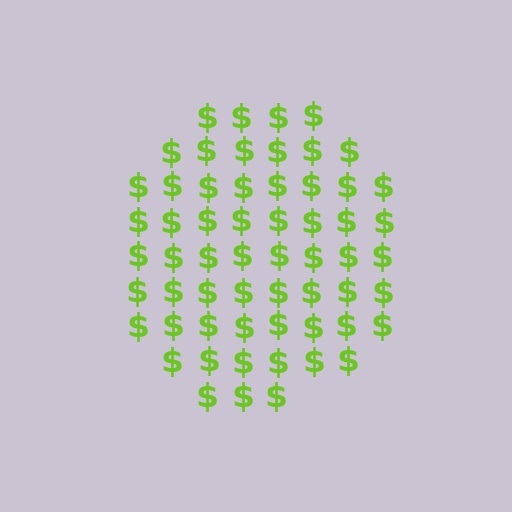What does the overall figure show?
The overall figure shows a circle.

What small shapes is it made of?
It is made of small dollar signs.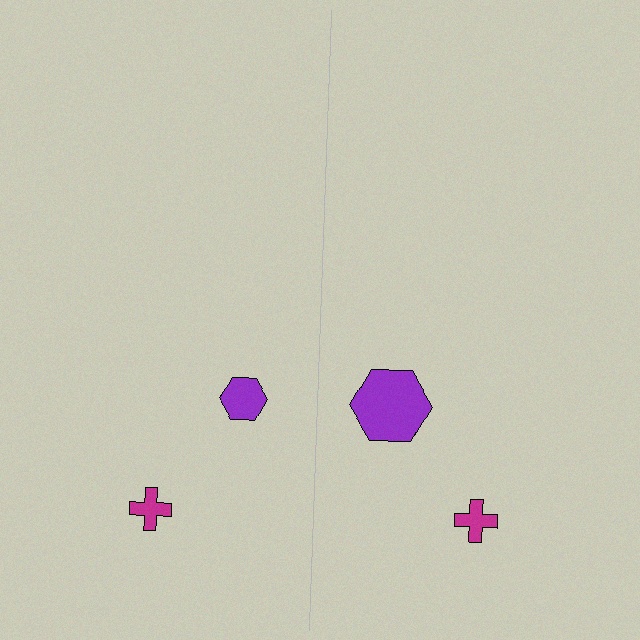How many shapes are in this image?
There are 4 shapes in this image.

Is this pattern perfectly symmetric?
No, the pattern is not perfectly symmetric. The purple hexagon on the right side has a different size than its mirror counterpart.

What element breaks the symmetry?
The purple hexagon on the right side has a different size than its mirror counterpart.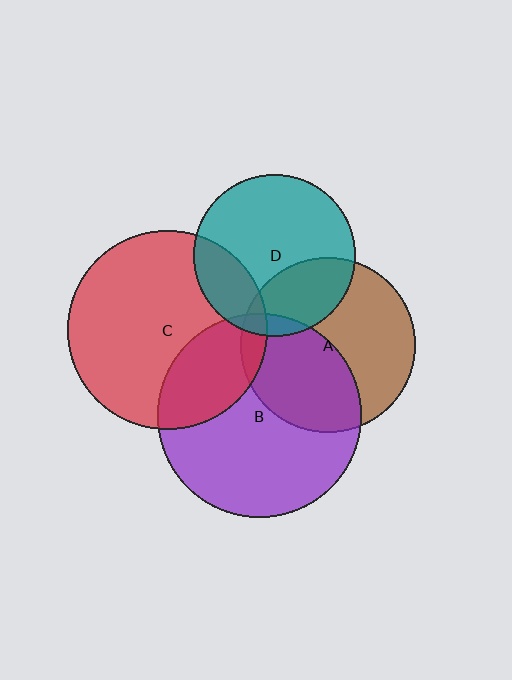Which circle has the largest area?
Circle B (purple).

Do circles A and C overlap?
Yes.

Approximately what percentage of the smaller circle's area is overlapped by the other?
Approximately 5%.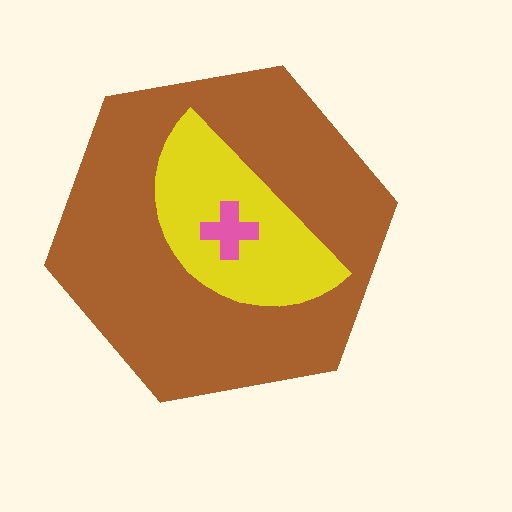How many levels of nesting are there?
3.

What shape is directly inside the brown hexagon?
The yellow semicircle.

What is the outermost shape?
The brown hexagon.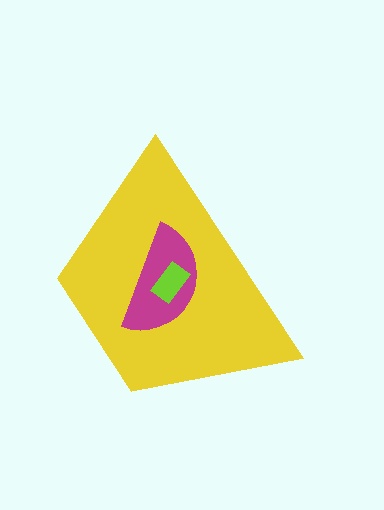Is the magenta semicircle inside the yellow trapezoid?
Yes.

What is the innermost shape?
The lime rectangle.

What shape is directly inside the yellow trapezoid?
The magenta semicircle.